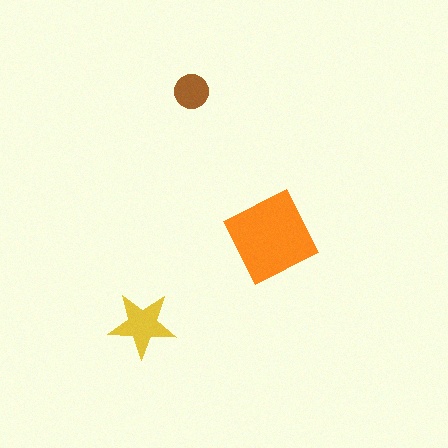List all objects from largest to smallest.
The orange square, the yellow star, the brown circle.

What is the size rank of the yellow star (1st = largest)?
2nd.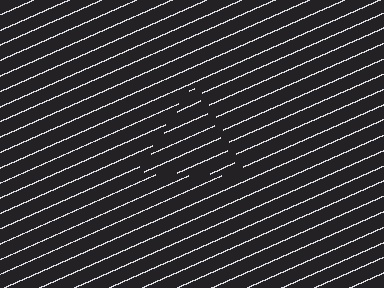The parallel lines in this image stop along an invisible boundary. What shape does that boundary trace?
An illusory triangle. The interior of the shape contains the same grating, shifted by half a period — the contour is defined by the phase discontinuity where line-ends from the inner and outer gratings abut.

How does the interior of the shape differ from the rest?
The interior of the shape contains the same grating, shifted by half a period — the contour is defined by the phase discontinuity where line-ends from the inner and outer gratings abut.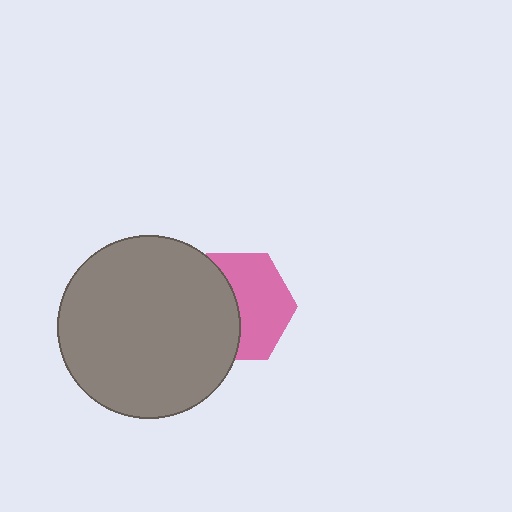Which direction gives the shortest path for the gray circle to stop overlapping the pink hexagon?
Moving left gives the shortest separation.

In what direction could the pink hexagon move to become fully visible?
The pink hexagon could move right. That would shift it out from behind the gray circle entirely.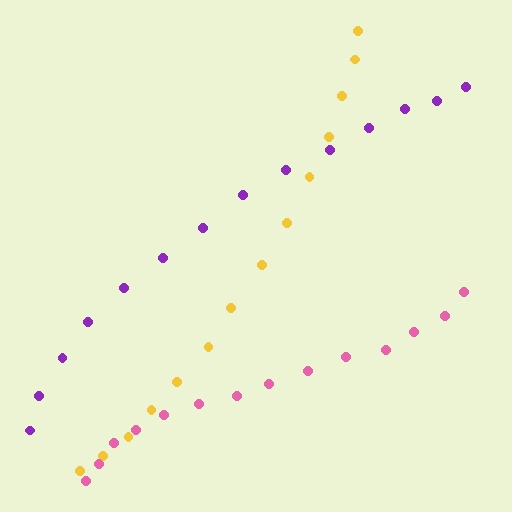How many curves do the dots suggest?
There are 3 distinct paths.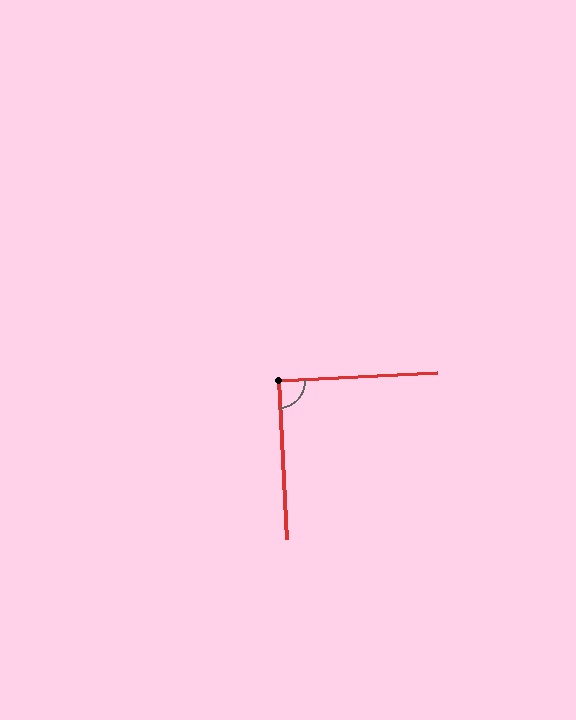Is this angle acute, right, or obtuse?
It is approximately a right angle.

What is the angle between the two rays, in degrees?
Approximately 90 degrees.